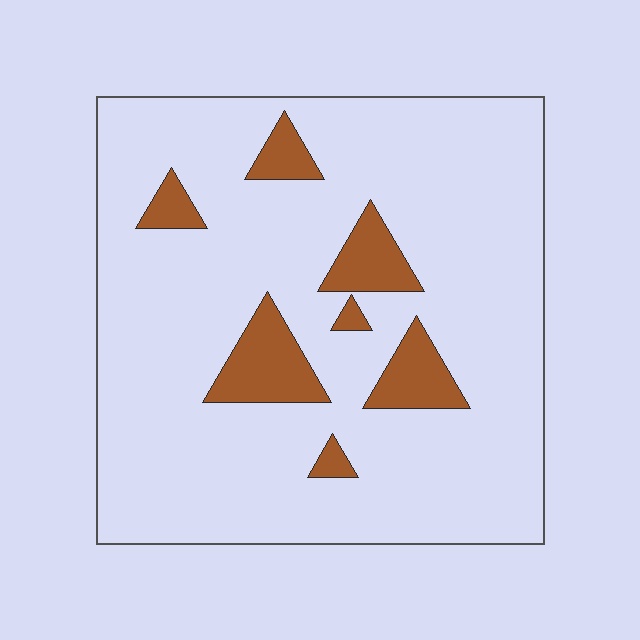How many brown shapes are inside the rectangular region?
7.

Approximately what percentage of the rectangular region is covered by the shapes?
Approximately 10%.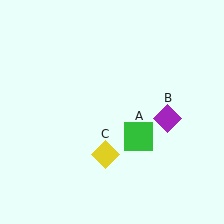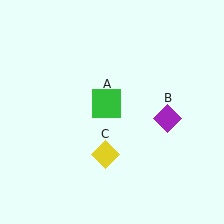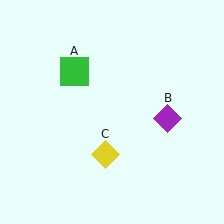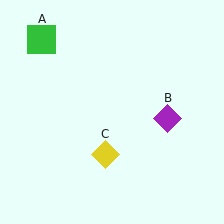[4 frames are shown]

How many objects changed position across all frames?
1 object changed position: green square (object A).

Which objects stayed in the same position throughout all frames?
Purple diamond (object B) and yellow diamond (object C) remained stationary.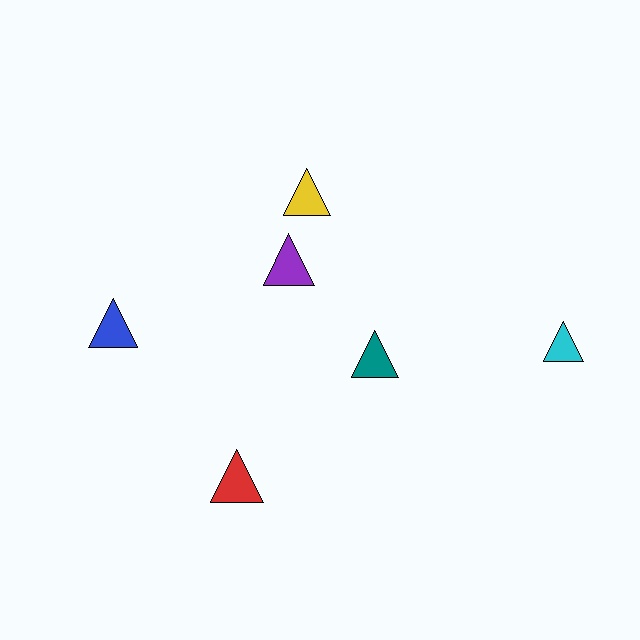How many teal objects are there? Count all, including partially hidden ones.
There is 1 teal object.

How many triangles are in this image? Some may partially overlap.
There are 6 triangles.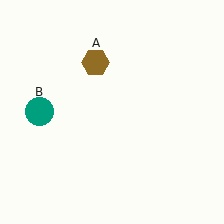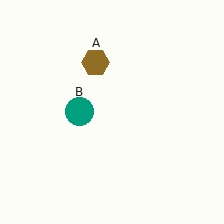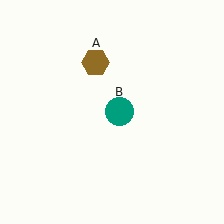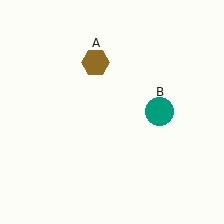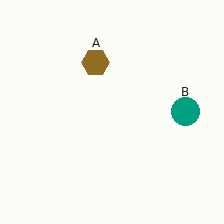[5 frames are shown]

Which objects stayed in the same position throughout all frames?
Brown hexagon (object A) remained stationary.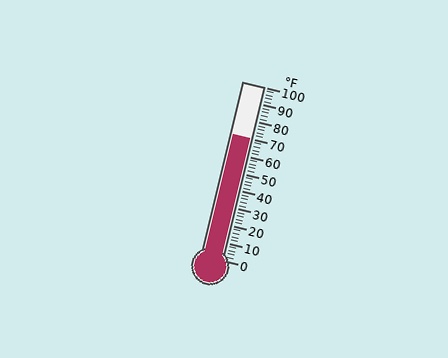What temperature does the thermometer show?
The thermometer shows approximately 70°F.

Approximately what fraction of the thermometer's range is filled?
The thermometer is filled to approximately 70% of its range.